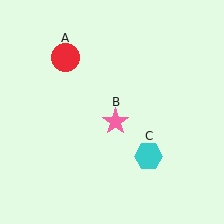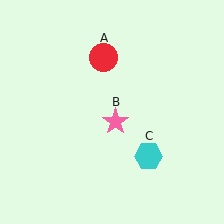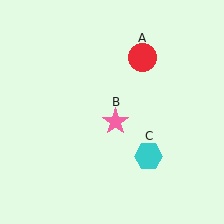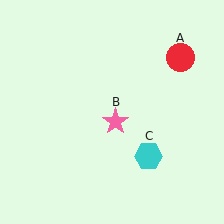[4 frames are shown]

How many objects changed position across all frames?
1 object changed position: red circle (object A).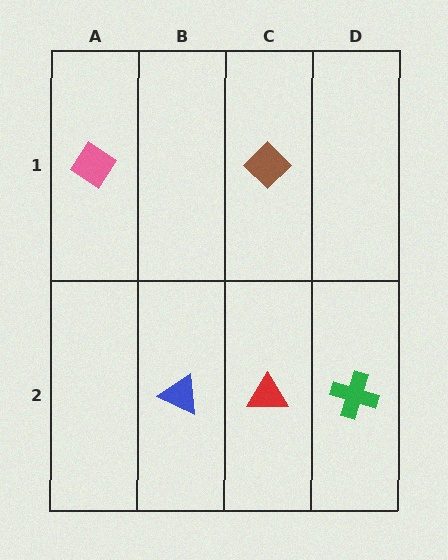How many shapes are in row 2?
3 shapes.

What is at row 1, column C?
A brown diamond.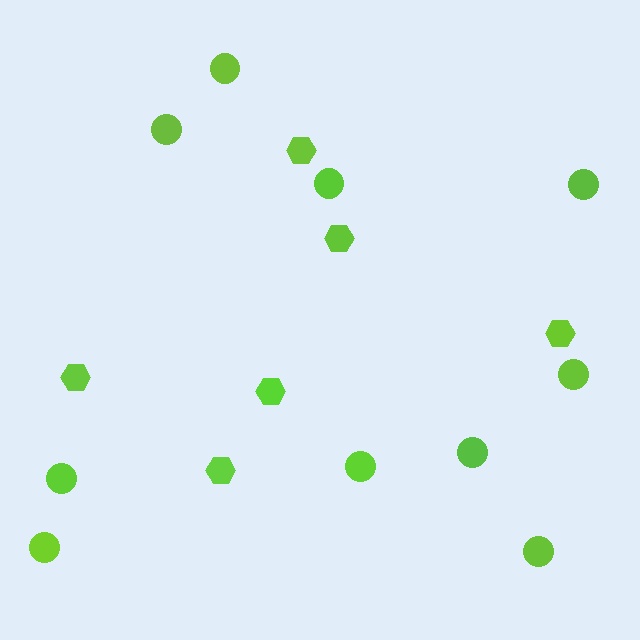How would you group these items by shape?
There are 2 groups: one group of hexagons (6) and one group of circles (10).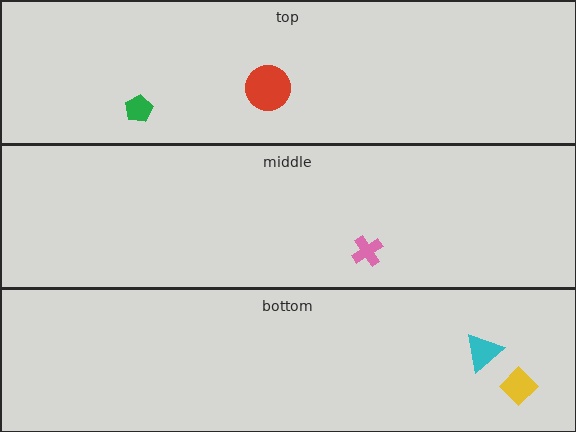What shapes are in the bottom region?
The yellow diamond, the cyan triangle.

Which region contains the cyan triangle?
The bottom region.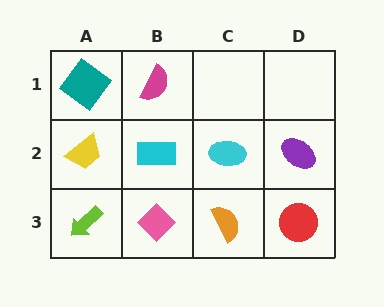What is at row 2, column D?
A purple ellipse.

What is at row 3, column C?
An orange semicircle.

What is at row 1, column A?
A teal diamond.